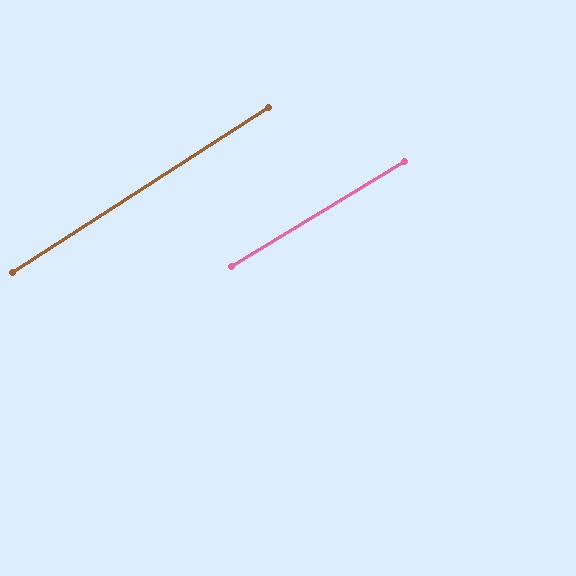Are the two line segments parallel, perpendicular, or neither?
Parallel — their directions differ by only 1.8°.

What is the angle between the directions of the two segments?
Approximately 2 degrees.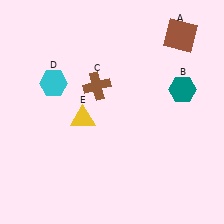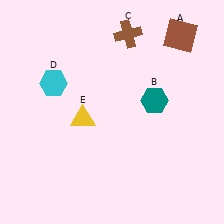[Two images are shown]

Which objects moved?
The objects that moved are: the teal hexagon (B), the brown cross (C).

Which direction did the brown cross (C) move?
The brown cross (C) moved up.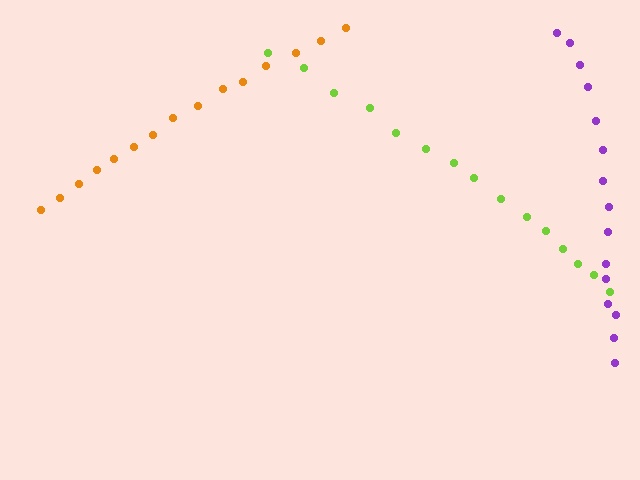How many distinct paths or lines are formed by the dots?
There are 3 distinct paths.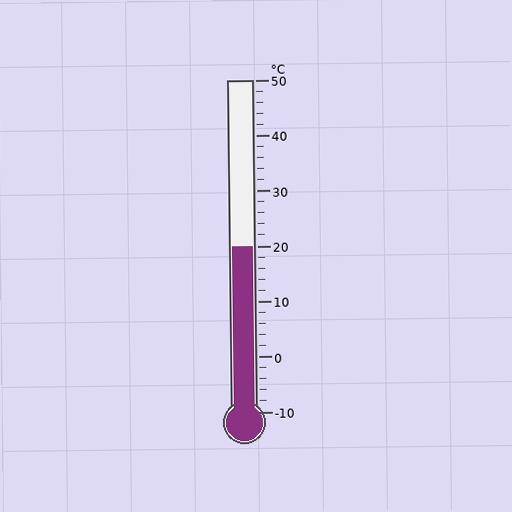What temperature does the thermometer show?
The thermometer shows approximately 20°C.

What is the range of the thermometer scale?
The thermometer scale ranges from -10°C to 50°C.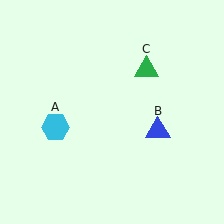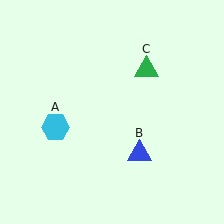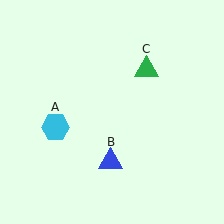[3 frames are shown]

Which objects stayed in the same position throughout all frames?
Cyan hexagon (object A) and green triangle (object C) remained stationary.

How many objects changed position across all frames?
1 object changed position: blue triangle (object B).